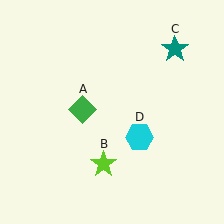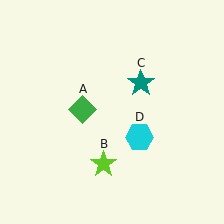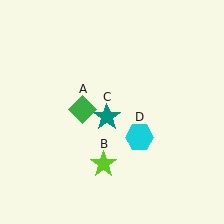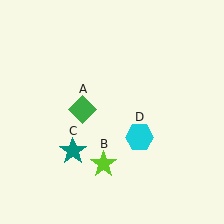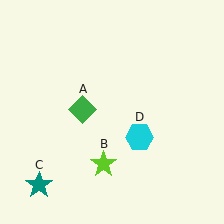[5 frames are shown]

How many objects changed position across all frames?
1 object changed position: teal star (object C).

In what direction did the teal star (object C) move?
The teal star (object C) moved down and to the left.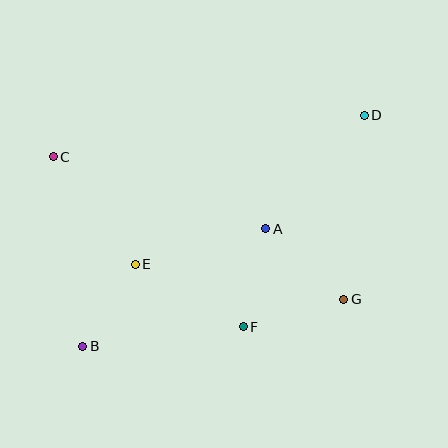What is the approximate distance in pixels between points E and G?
The distance between E and G is approximately 211 pixels.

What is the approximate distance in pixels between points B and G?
The distance between B and G is approximately 265 pixels.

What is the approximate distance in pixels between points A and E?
The distance between A and E is approximately 135 pixels.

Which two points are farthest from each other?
Points B and D are farthest from each other.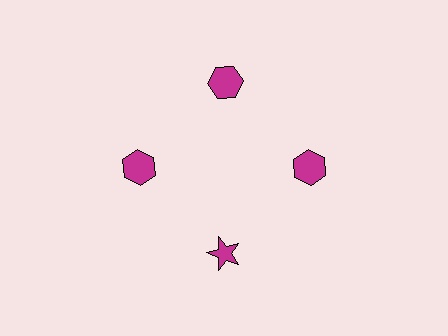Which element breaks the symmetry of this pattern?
The magenta star at roughly the 6 o'clock position breaks the symmetry. All other shapes are magenta hexagons.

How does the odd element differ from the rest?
It has a different shape: star instead of hexagon.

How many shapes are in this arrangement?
There are 4 shapes arranged in a ring pattern.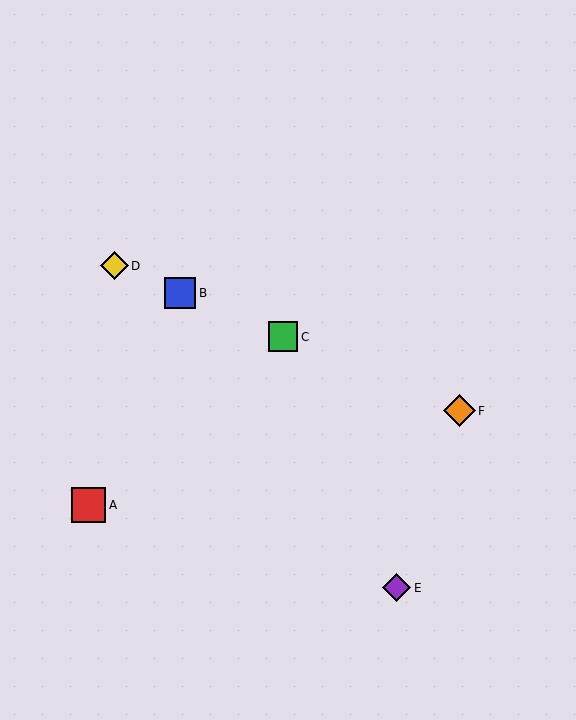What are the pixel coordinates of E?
Object E is at (397, 588).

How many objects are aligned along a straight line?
4 objects (B, C, D, F) are aligned along a straight line.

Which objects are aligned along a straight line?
Objects B, C, D, F are aligned along a straight line.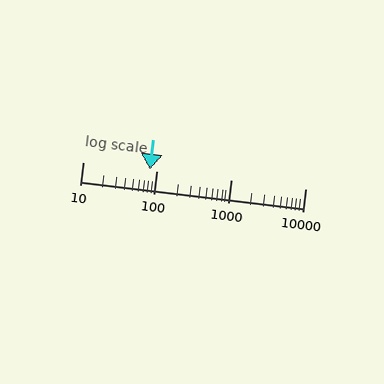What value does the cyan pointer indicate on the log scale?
The pointer indicates approximately 80.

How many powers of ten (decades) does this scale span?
The scale spans 3 decades, from 10 to 10000.